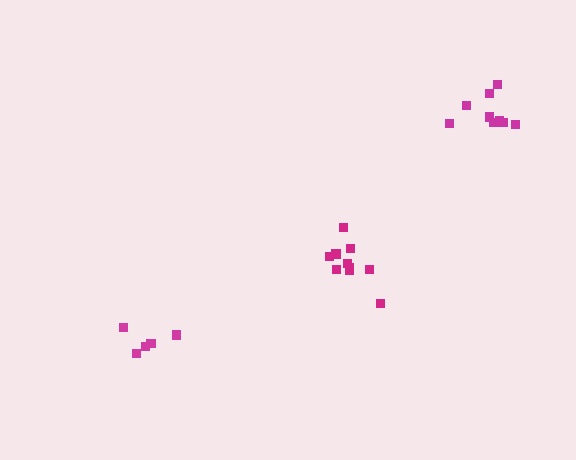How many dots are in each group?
Group 1: 10 dots, Group 2: 5 dots, Group 3: 9 dots (24 total).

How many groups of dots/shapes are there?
There are 3 groups.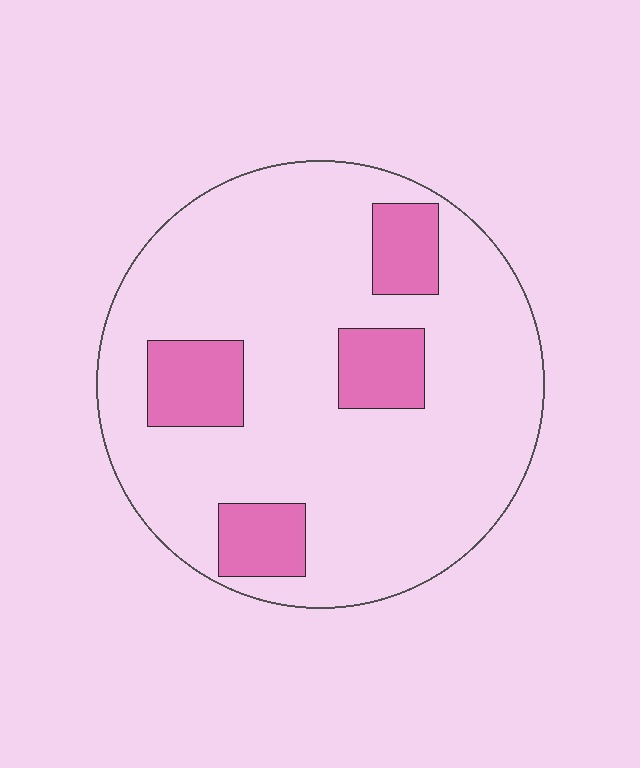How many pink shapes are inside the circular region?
4.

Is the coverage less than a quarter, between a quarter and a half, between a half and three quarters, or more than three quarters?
Less than a quarter.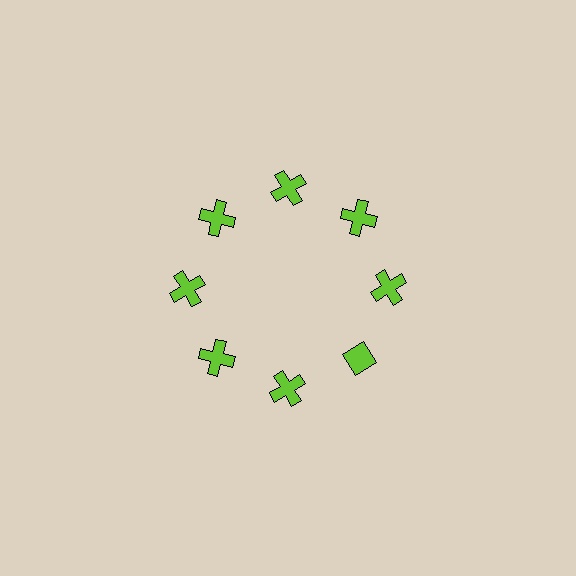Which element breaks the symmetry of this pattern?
The lime diamond at roughly the 4 o'clock position breaks the symmetry. All other shapes are lime crosses.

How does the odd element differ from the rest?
It has a different shape: diamond instead of cross.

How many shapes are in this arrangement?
There are 8 shapes arranged in a ring pattern.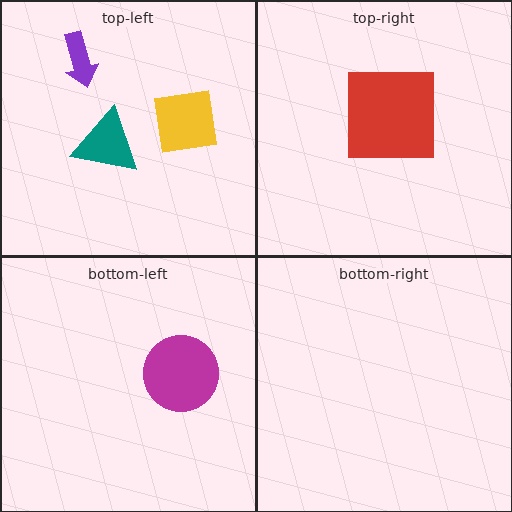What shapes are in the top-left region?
The yellow square, the teal triangle, the purple arrow.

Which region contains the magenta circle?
The bottom-left region.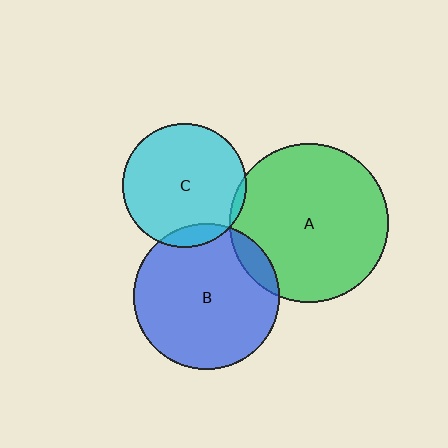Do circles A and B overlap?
Yes.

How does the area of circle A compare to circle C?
Approximately 1.6 times.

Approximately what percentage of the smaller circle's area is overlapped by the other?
Approximately 10%.